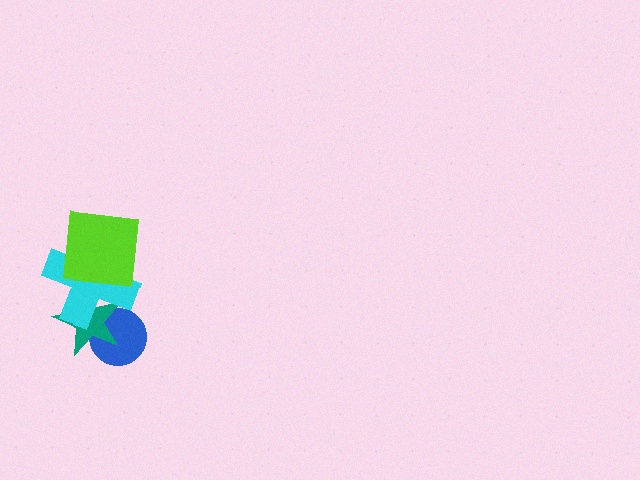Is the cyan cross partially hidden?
Yes, it is partially covered by another shape.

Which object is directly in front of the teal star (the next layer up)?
The cyan cross is directly in front of the teal star.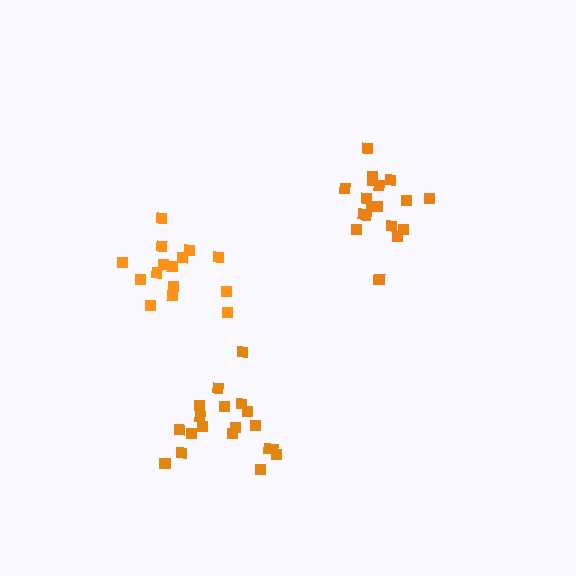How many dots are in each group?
Group 1: 19 dots, Group 2: 15 dots, Group 3: 18 dots (52 total).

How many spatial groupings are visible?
There are 3 spatial groupings.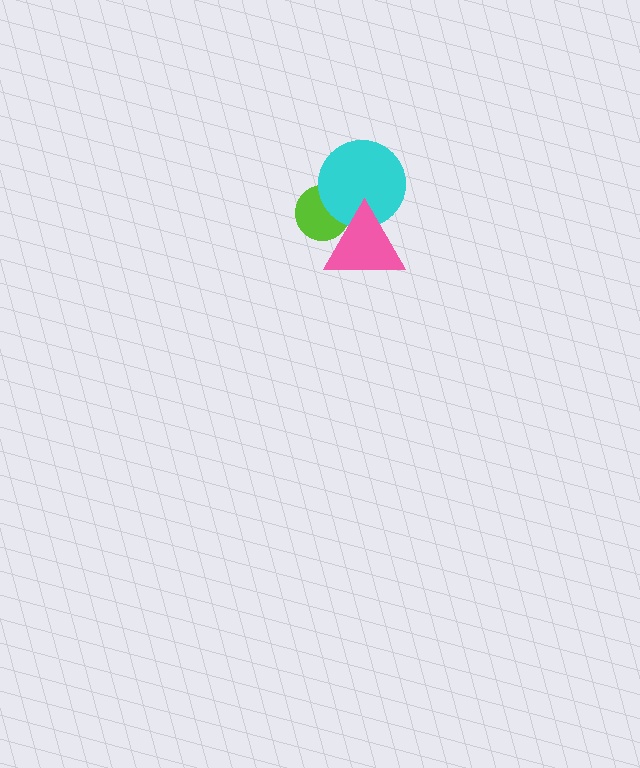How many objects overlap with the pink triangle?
2 objects overlap with the pink triangle.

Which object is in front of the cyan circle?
The pink triangle is in front of the cyan circle.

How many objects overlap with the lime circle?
2 objects overlap with the lime circle.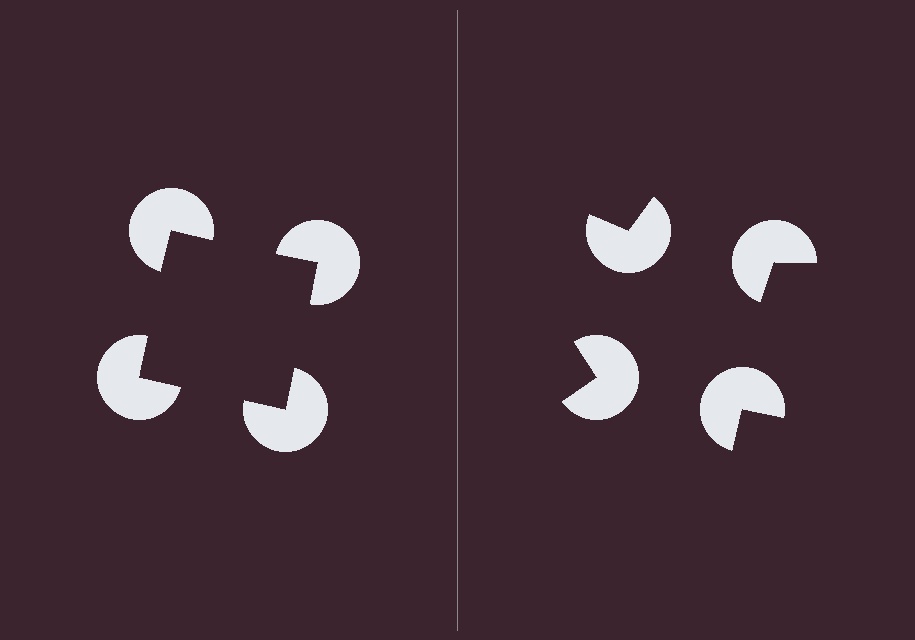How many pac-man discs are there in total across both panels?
8 — 4 on each side.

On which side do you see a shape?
An illusory square appears on the left side. On the right side the wedge cuts are rotated, so no coherent shape forms.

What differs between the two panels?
The pac-man discs are positioned identically on both sides; only the wedge orientations differ. On the left they align to a square; on the right they are misaligned.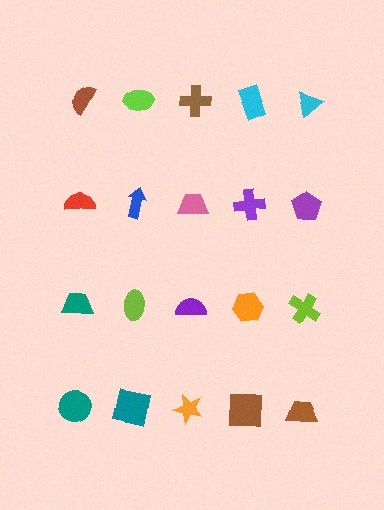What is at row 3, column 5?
A lime cross.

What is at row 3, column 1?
A teal trapezoid.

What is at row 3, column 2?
A lime ellipse.